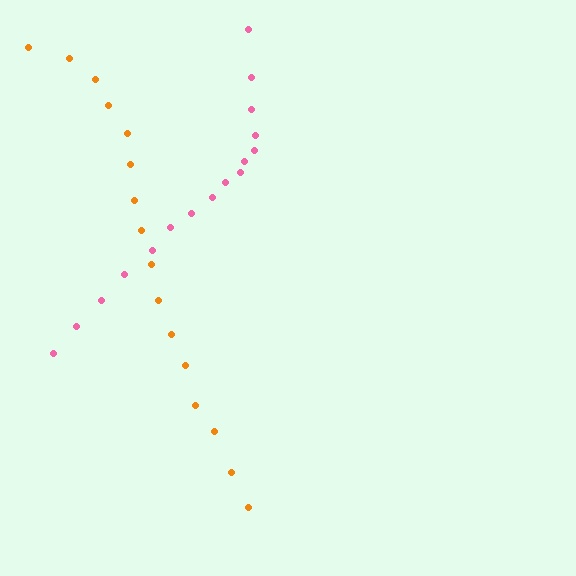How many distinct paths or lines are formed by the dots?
There are 2 distinct paths.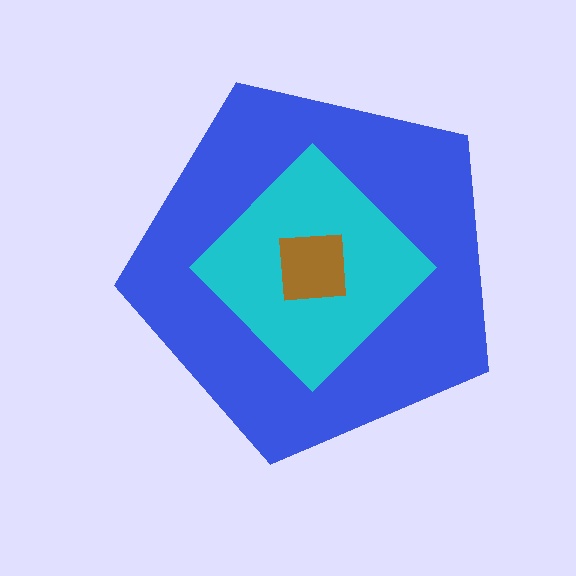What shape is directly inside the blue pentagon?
The cyan diamond.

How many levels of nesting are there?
3.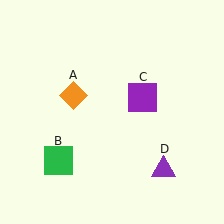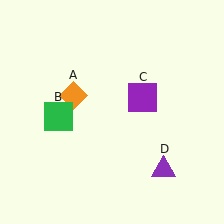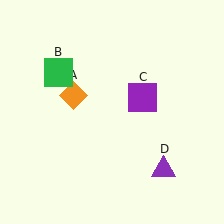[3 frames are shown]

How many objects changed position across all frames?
1 object changed position: green square (object B).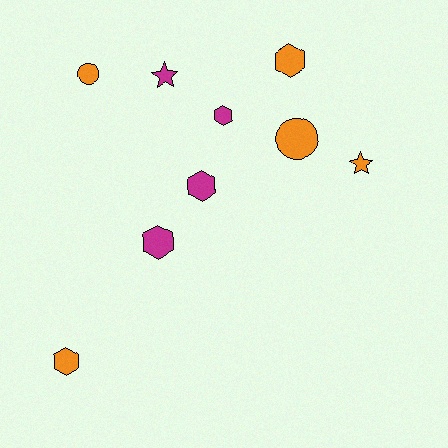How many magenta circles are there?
There are no magenta circles.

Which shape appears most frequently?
Hexagon, with 5 objects.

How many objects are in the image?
There are 9 objects.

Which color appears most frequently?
Orange, with 5 objects.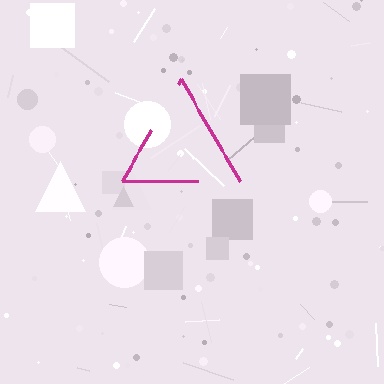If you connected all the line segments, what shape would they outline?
They would outline a triangle.